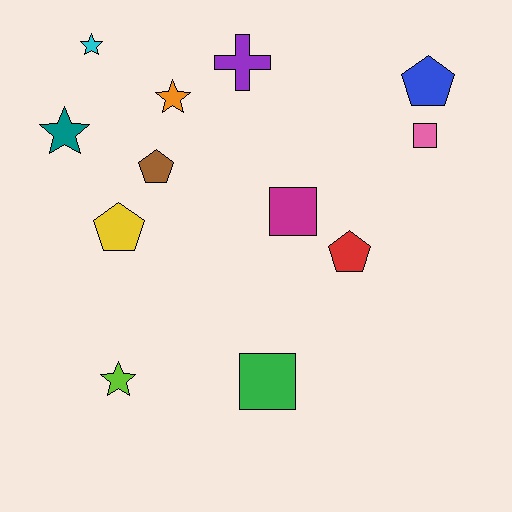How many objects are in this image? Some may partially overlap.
There are 12 objects.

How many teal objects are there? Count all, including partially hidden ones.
There is 1 teal object.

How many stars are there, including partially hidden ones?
There are 4 stars.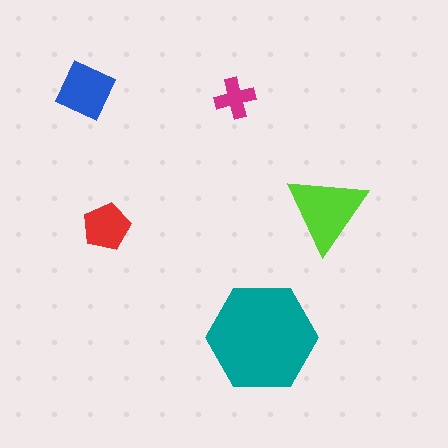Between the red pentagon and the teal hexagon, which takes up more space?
The teal hexagon.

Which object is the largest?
The teal hexagon.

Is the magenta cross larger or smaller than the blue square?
Smaller.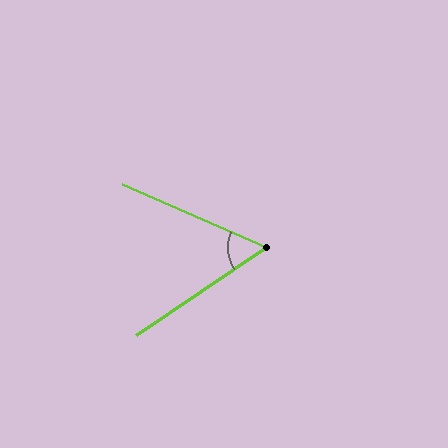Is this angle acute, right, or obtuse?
It is acute.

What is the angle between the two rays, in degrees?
Approximately 58 degrees.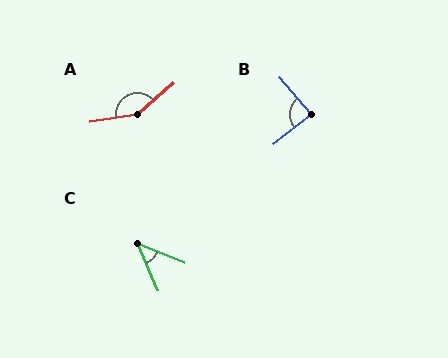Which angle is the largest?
A, at approximately 148 degrees.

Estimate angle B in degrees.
Approximately 88 degrees.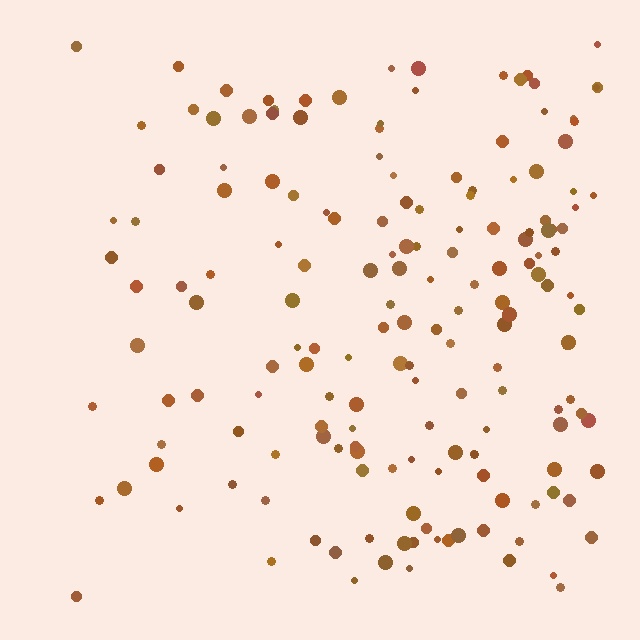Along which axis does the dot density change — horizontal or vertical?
Horizontal.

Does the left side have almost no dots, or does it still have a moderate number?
Still a moderate number, just noticeably fewer than the right.